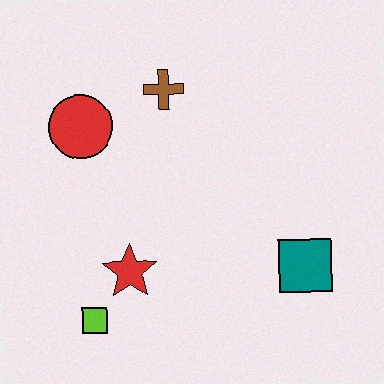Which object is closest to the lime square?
The red star is closest to the lime square.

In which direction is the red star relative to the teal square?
The red star is to the left of the teal square.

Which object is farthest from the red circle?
The teal square is farthest from the red circle.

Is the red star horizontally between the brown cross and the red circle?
Yes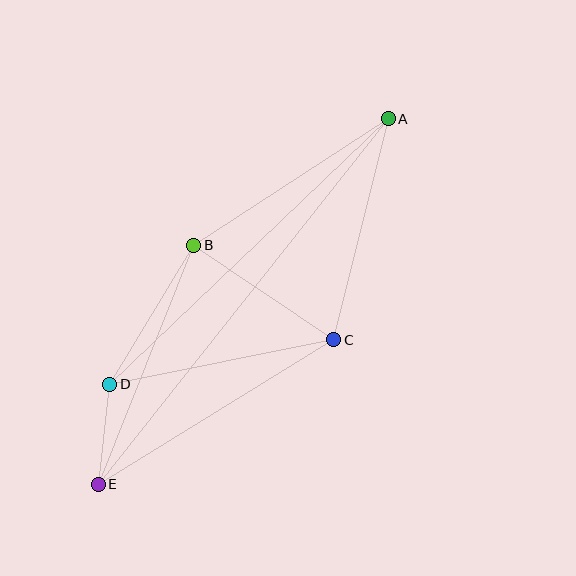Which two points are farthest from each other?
Points A and E are farthest from each other.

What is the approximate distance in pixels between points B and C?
The distance between B and C is approximately 169 pixels.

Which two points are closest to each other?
Points D and E are closest to each other.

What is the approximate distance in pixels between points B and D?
The distance between B and D is approximately 162 pixels.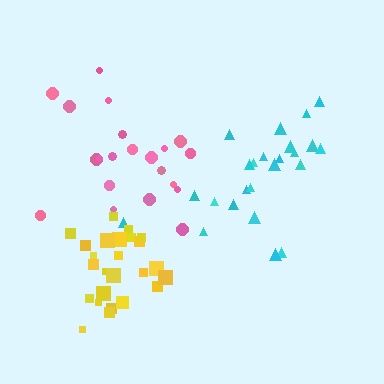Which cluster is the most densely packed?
Yellow.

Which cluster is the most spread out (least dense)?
Pink.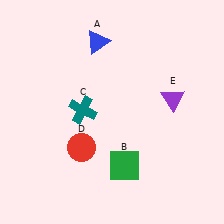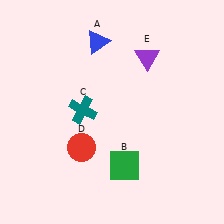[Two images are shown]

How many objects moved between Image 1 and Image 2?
1 object moved between the two images.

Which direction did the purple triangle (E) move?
The purple triangle (E) moved up.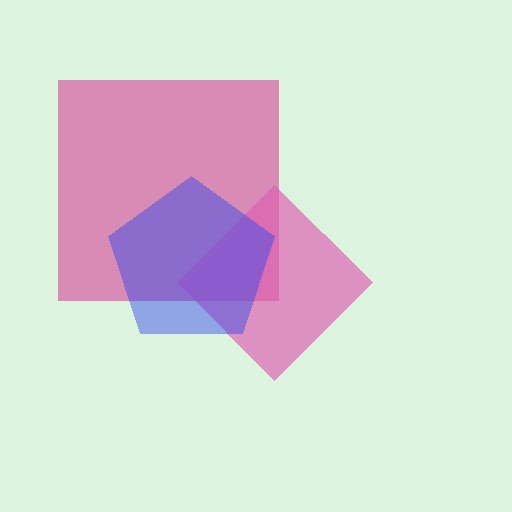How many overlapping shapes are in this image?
There are 3 overlapping shapes in the image.